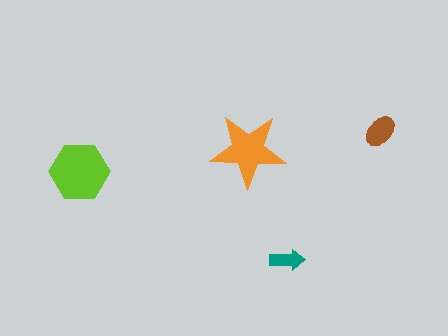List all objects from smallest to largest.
The teal arrow, the brown ellipse, the orange star, the lime hexagon.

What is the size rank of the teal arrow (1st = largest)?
4th.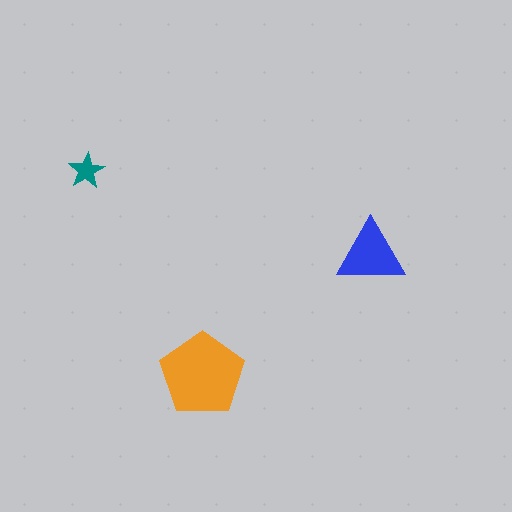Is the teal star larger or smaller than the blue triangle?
Smaller.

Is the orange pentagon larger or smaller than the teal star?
Larger.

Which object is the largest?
The orange pentagon.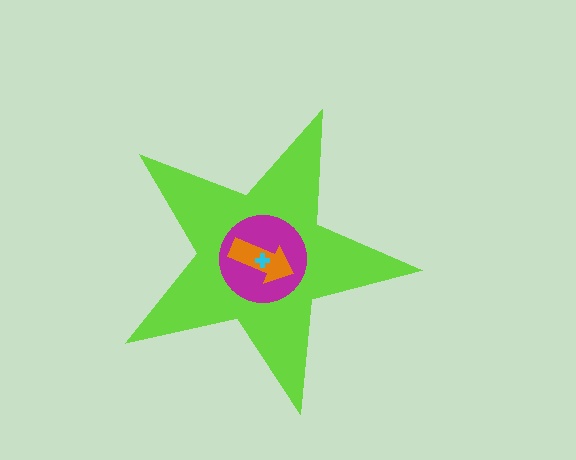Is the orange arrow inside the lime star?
Yes.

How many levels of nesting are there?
4.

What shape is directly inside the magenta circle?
The orange arrow.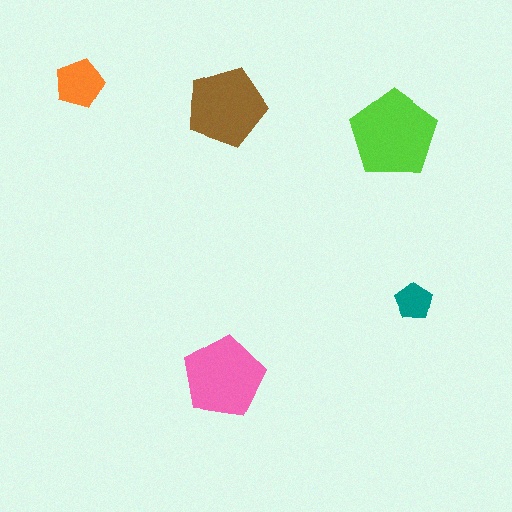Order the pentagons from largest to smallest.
the lime one, the pink one, the brown one, the orange one, the teal one.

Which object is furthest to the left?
The orange pentagon is leftmost.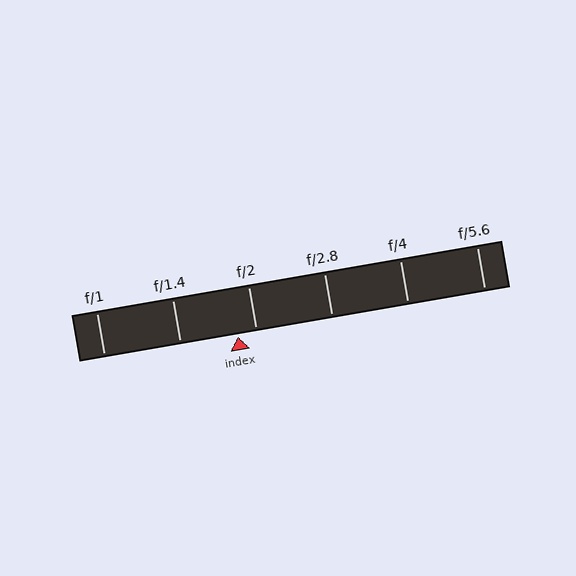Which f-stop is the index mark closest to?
The index mark is closest to f/2.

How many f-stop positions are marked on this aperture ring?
There are 6 f-stop positions marked.